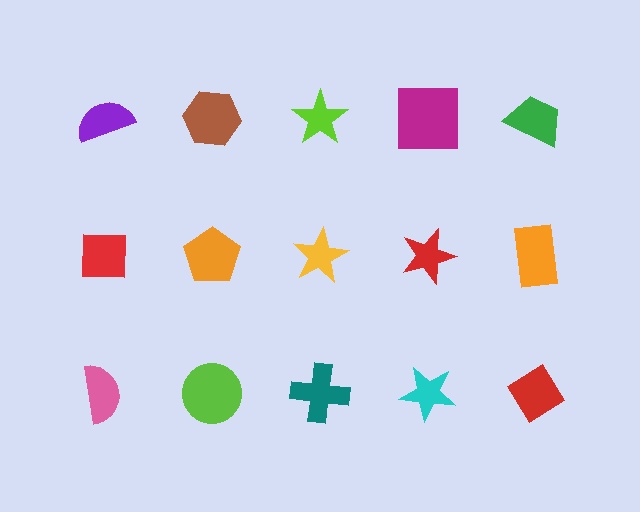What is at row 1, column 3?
A lime star.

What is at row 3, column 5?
A red diamond.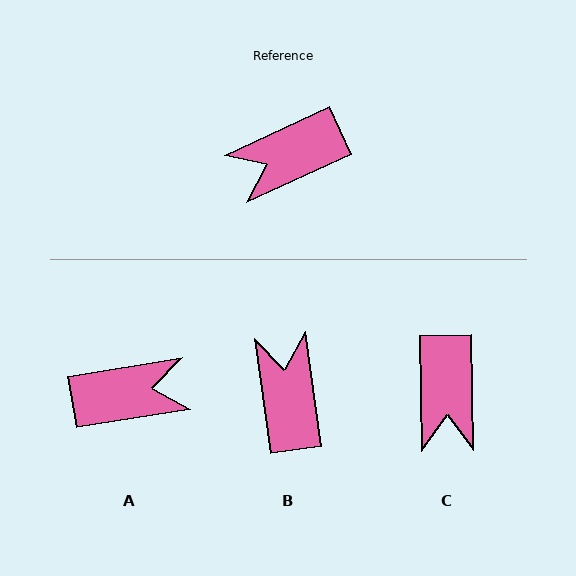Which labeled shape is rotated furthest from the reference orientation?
A, about 165 degrees away.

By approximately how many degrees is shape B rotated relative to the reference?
Approximately 107 degrees clockwise.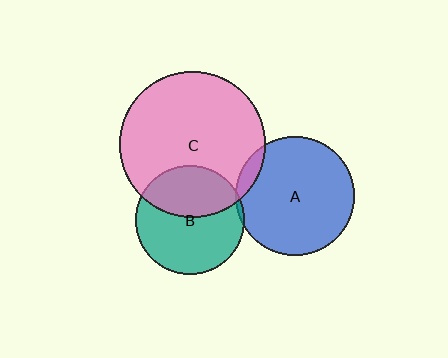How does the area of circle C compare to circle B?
Approximately 1.8 times.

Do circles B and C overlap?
Yes.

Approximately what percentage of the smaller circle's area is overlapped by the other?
Approximately 40%.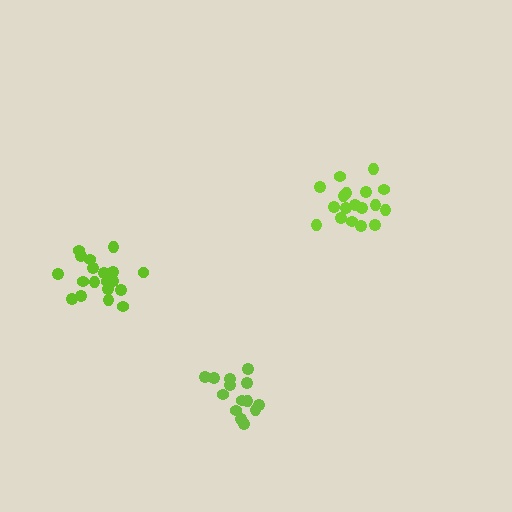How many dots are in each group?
Group 1: 14 dots, Group 2: 19 dots, Group 3: 19 dots (52 total).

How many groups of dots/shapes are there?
There are 3 groups.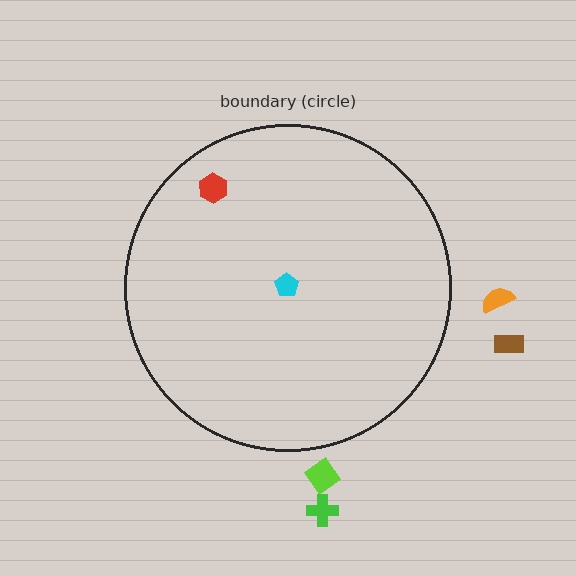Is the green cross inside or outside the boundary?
Outside.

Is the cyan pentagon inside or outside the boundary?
Inside.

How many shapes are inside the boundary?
2 inside, 4 outside.